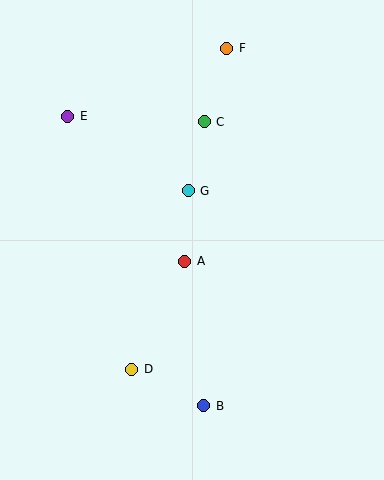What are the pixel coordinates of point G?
Point G is at (188, 191).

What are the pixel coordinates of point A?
Point A is at (185, 261).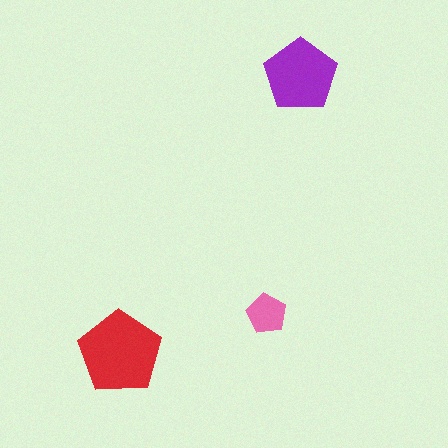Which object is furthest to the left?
The red pentagon is leftmost.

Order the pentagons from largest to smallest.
the red one, the purple one, the pink one.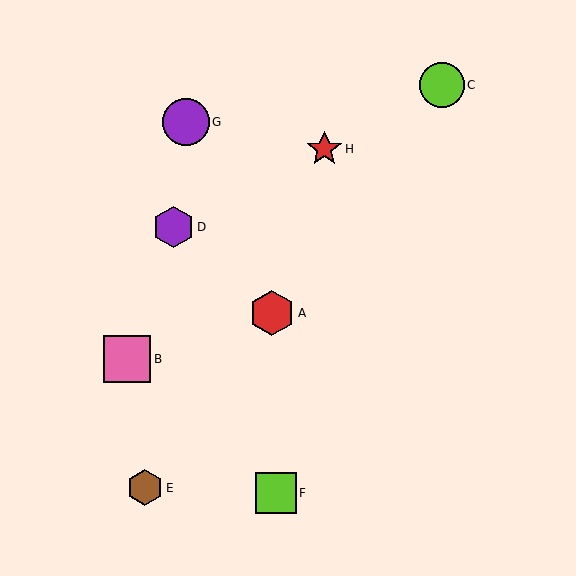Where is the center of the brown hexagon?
The center of the brown hexagon is at (145, 488).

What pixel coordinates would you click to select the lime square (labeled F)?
Click at (276, 493) to select the lime square F.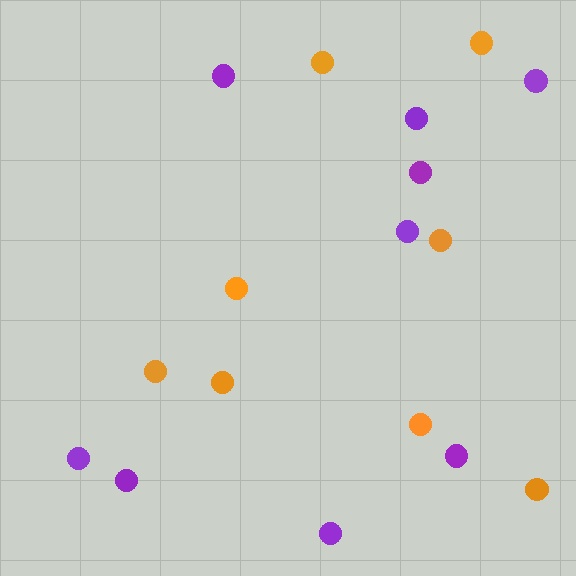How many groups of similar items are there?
There are 2 groups: one group of purple circles (9) and one group of orange circles (8).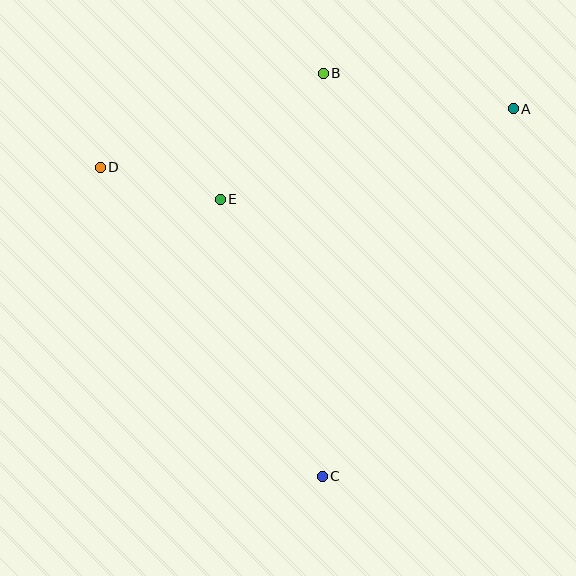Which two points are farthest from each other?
Points A and D are farthest from each other.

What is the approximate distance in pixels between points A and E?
The distance between A and E is approximately 307 pixels.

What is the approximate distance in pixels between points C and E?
The distance between C and E is approximately 295 pixels.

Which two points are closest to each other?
Points D and E are closest to each other.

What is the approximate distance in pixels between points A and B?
The distance between A and B is approximately 193 pixels.